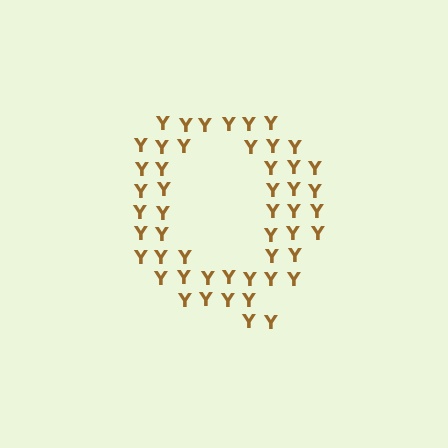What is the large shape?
The large shape is the letter Q.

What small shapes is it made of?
It is made of small letter Y's.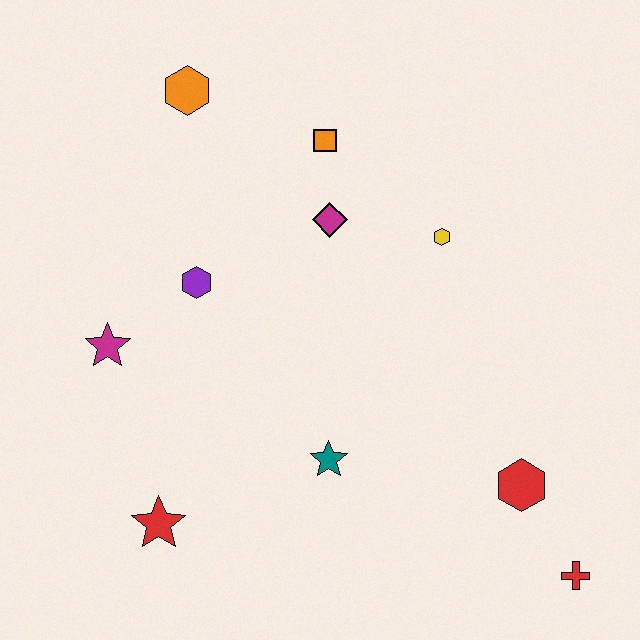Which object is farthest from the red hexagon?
The orange hexagon is farthest from the red hexagon.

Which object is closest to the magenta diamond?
The orange square is closest to the magenta diamond.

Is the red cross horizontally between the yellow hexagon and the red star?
No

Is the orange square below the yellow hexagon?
No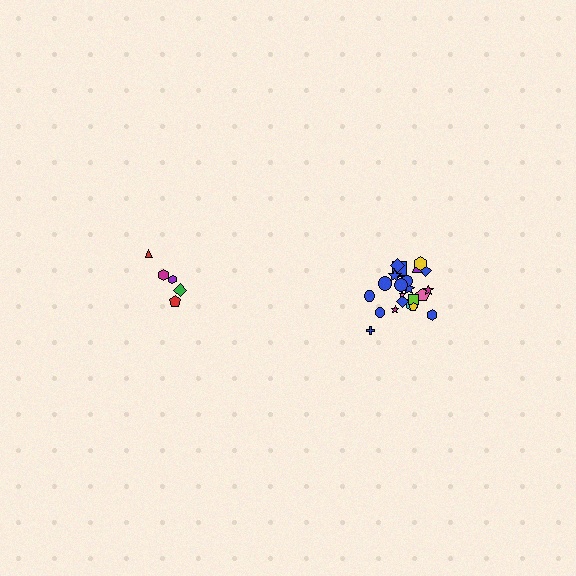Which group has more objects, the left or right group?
The right group.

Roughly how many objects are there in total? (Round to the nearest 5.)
Roughly 30 objects in total.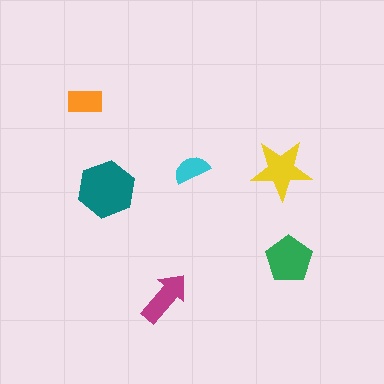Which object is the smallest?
The cyan semicircle.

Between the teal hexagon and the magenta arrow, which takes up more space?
The teal hexagon.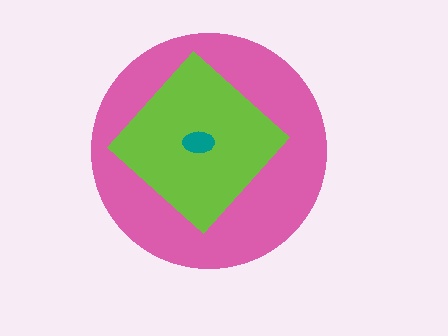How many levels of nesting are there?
3.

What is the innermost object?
The teal ellipse.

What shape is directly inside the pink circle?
The lime diamond.